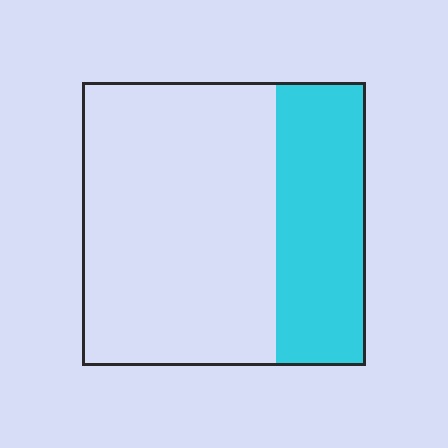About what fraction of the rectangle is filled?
About one third (1/3).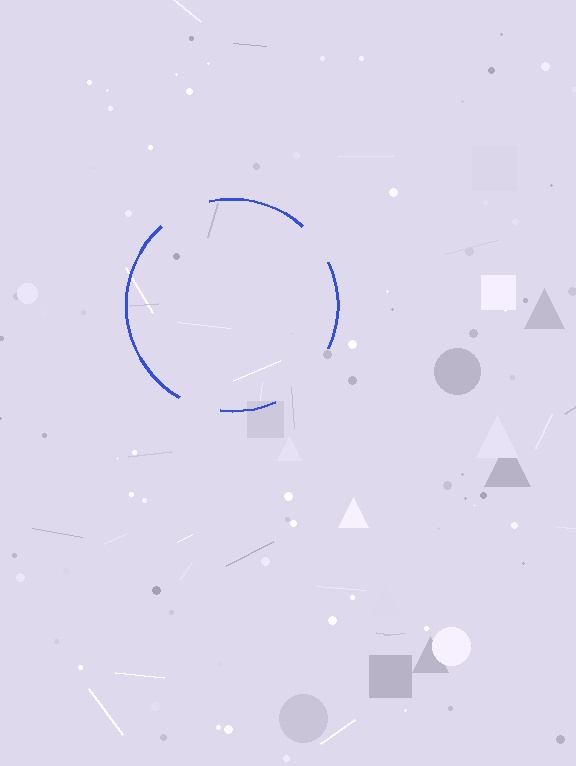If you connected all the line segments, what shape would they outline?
They would outline a circle.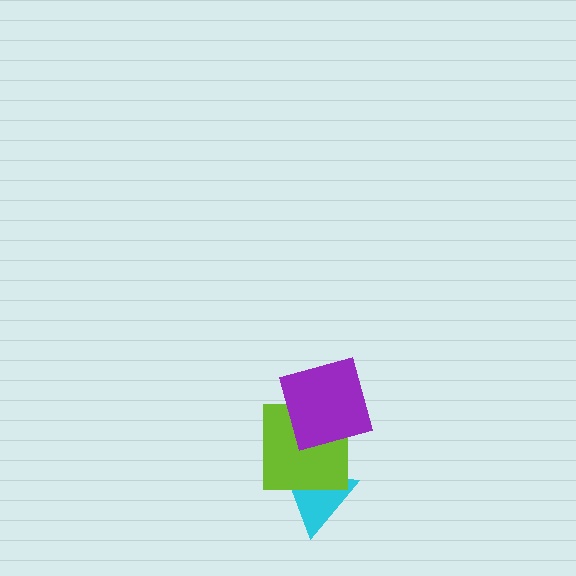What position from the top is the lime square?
The lime square is 2nd from the top.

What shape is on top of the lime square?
The purple square is on top of the lime square.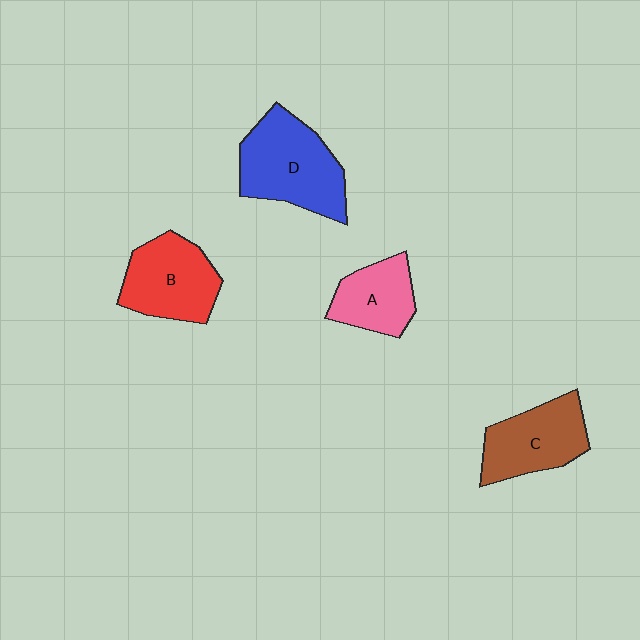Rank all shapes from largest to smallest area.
From largest to smallest: D (blue), B (red), C (brown), A (pink).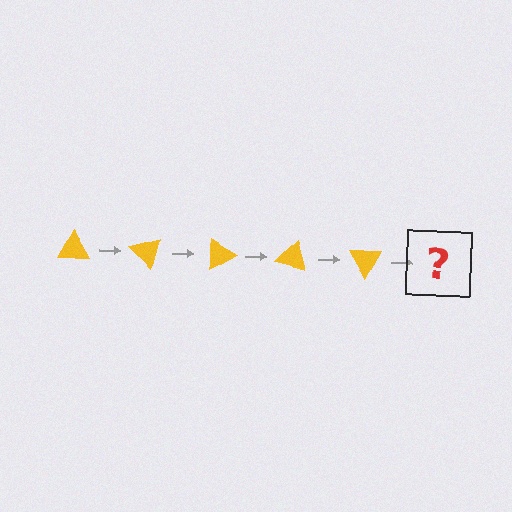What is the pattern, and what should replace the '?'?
The pattern is that the triangle rotates 45 degrees each step. The '?' should be a yellow triangle rotated 225 degrees.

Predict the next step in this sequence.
The next step is a yellow triangle rotated 225 degrees.